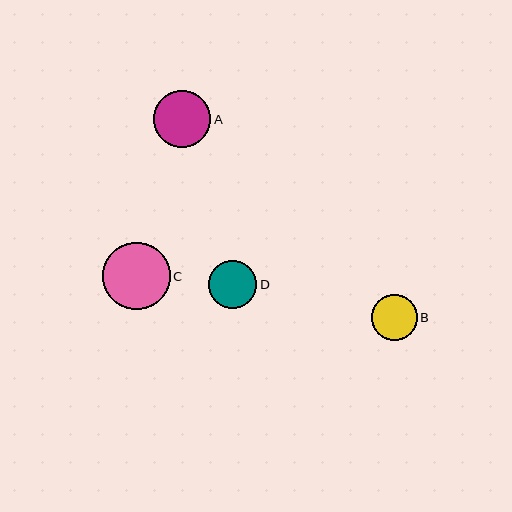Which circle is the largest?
Circle C is the largest with a size of approximately 68 pixels.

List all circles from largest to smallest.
From largest to smallest: C, A, D, B.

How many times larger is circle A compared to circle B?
Circle A is approximately 1.2 times the size of circle B.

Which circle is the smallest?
Circle B is the smallest with a size of approximately 46 pixels.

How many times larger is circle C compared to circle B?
Circle C is approximately 1.5 times the size of circle B.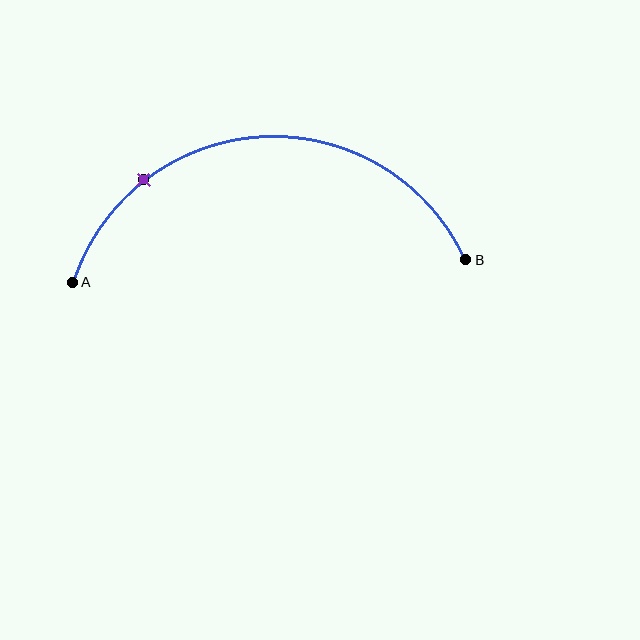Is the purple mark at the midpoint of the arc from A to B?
No. The purple mark lies on the arc but is closer to endpoint A. The arc midpoint would be at the point on the curve equidistant along the arc from both A and B.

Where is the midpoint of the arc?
The arc midpoint is the point on the curve farthest from the straight line joining A and B. It sits above that line.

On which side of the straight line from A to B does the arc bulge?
The arc bulges above the straight line connecting A and B.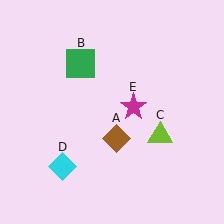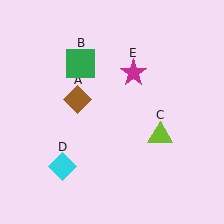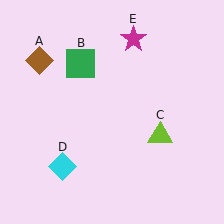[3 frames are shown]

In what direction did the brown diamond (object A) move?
The brown diamond (object A) moved up and to the left.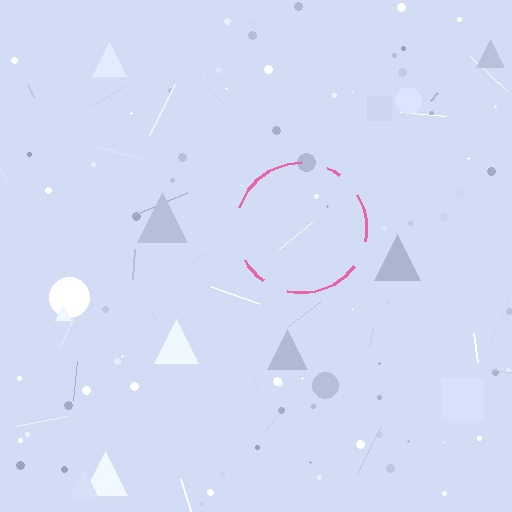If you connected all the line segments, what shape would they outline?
They would outline a circle.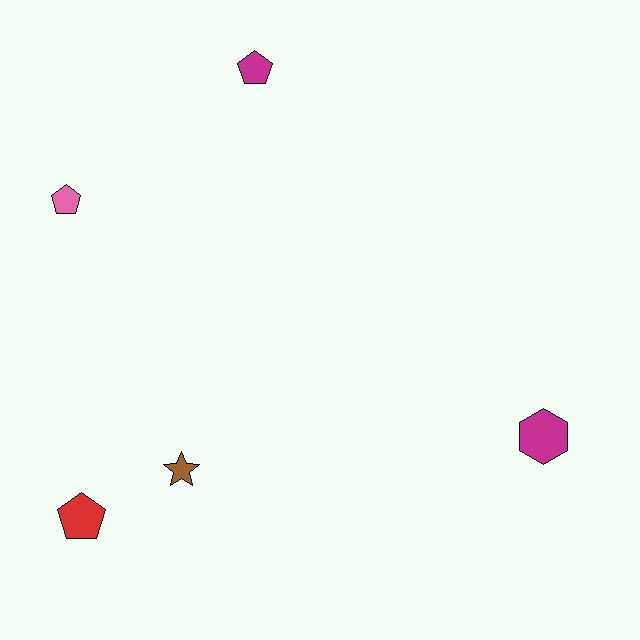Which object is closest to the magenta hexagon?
The brown star is closest to the magenta hexagon.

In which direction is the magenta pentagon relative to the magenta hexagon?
The magenta pentagon is above the magenta hexagon.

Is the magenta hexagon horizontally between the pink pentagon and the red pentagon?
No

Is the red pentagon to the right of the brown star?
No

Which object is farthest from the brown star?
The magenta pentagon is farthest from the brown star.